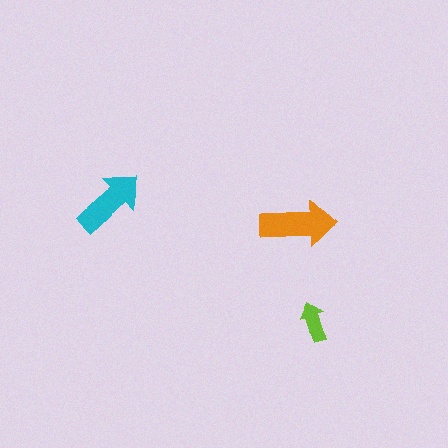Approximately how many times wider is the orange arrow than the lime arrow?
About 2 times wider.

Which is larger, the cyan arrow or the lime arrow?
The cyan one.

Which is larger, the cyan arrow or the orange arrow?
The orange one.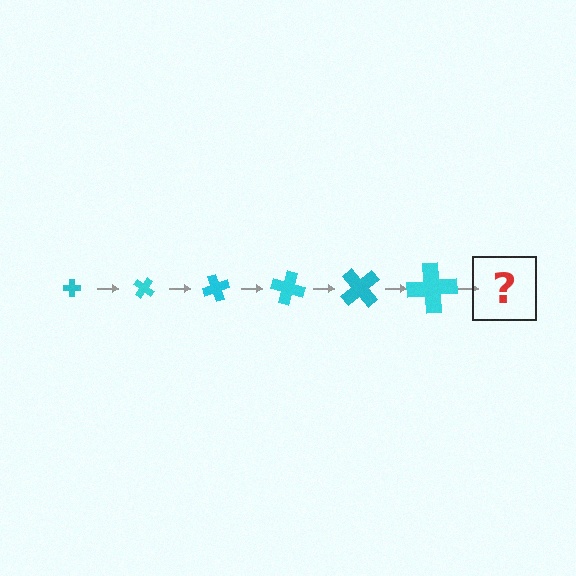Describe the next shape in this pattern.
It should be a cross, larger than the previous one and rotated 210 degrees from the start.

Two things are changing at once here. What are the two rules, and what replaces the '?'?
The two rules are that the cross grows larger each step and it rotates 35 degrees each step. The '?' should be a cross, larger than the previous one and rotated 210 degrees from the start.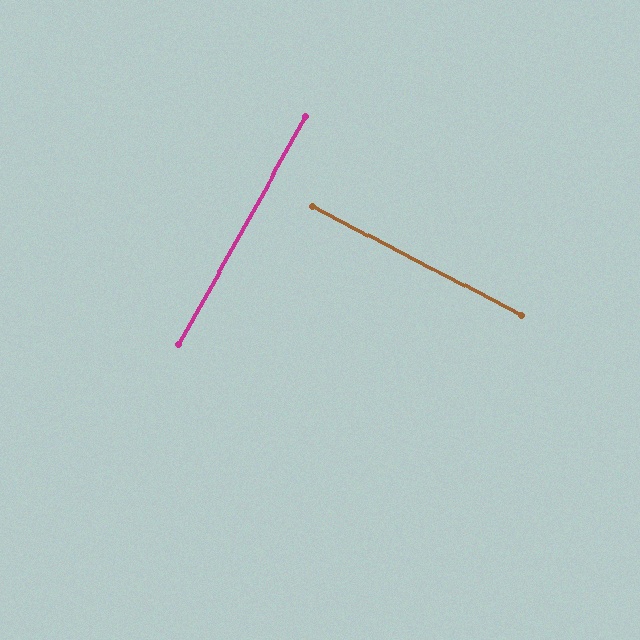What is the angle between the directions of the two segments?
Approximately 89 degrees.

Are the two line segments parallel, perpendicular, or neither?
Perpendicular — they meet at approximately 89°.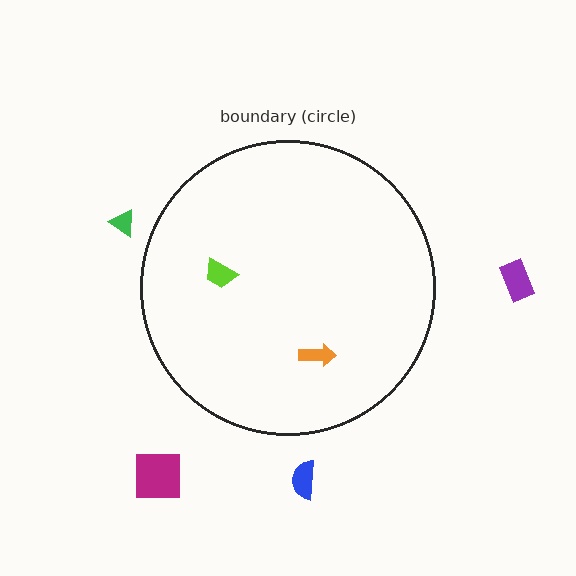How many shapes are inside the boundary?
2 inside, 4 outside.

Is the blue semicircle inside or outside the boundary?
Outside.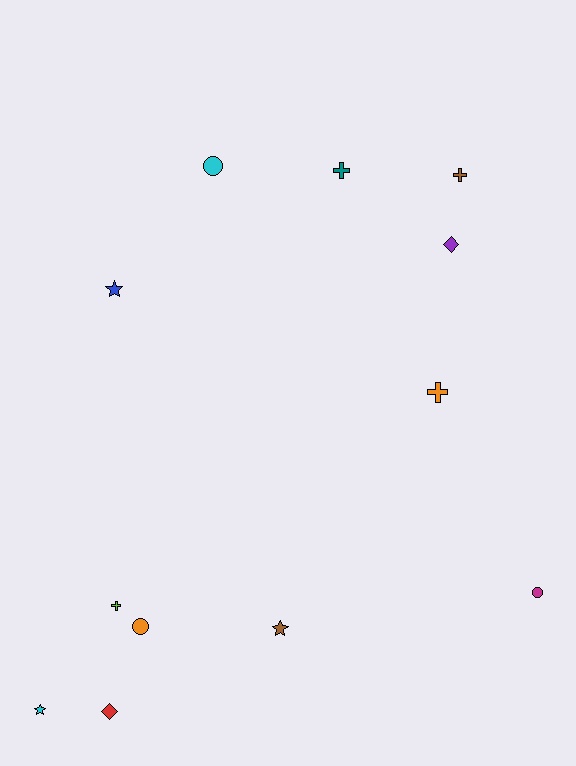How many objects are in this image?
There are 12 objects.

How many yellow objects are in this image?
There are no yellow objects.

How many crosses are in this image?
There are 4 crosses.